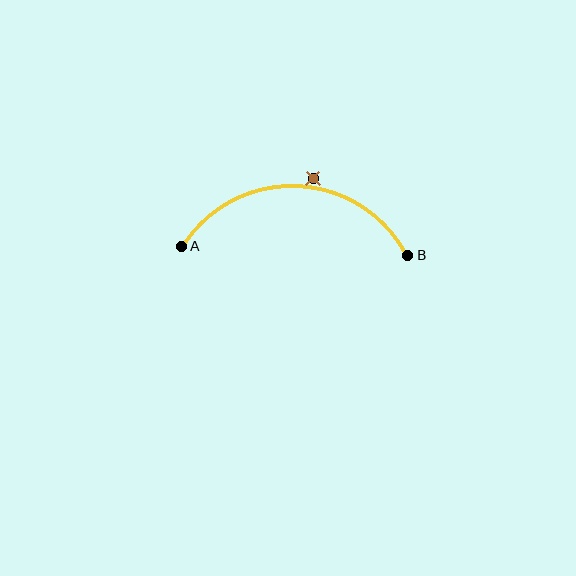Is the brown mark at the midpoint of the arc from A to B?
No — the brown mark does not lie on the arc at all. It sits slightly outside the curve.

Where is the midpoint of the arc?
The arc midpoint is the point on the curve farthest from the straight line joining A and B. It sits above that line.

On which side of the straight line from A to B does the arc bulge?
The arc bulges above the straight line connecting A and B.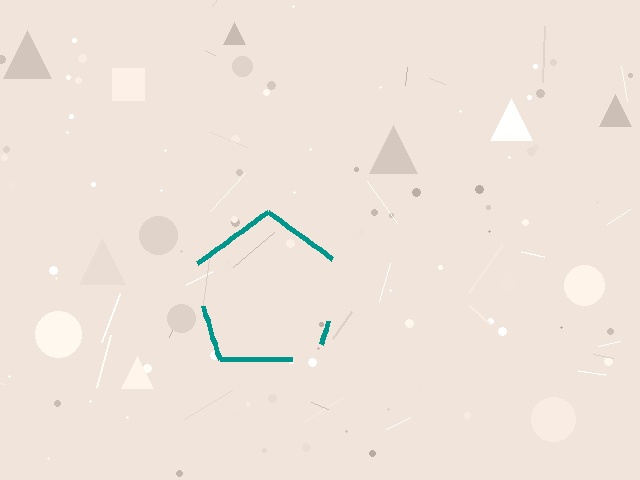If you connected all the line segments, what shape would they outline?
They would outline a pentagon.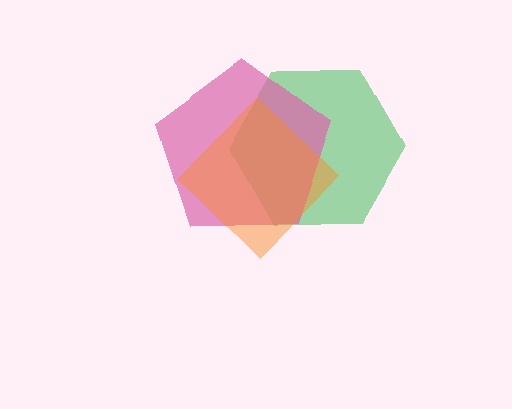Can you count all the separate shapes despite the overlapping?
Yes, there are 3 separate shapes.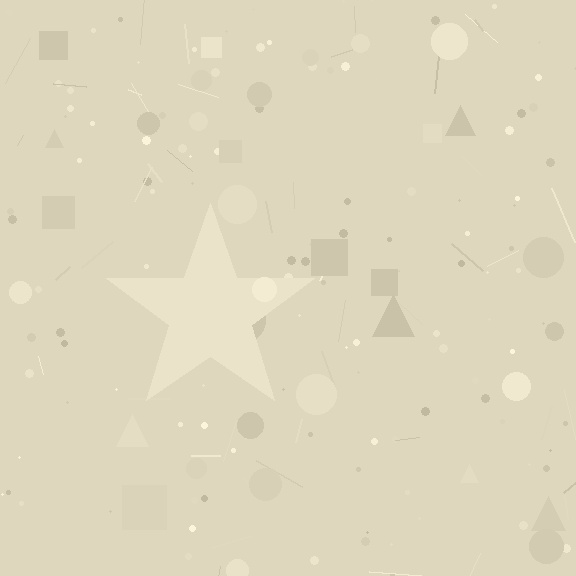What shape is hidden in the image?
A star is hidden in the image.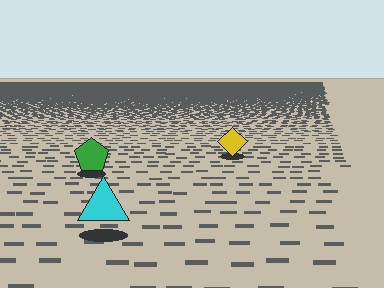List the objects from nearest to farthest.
From nearest to farthest: the cyan triangle, the green pentagon, the yellow diamond.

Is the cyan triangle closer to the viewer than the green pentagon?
Yes. The cyan triangle is closer — you can tell from the texture gradient: the ground texture is coarser near it.